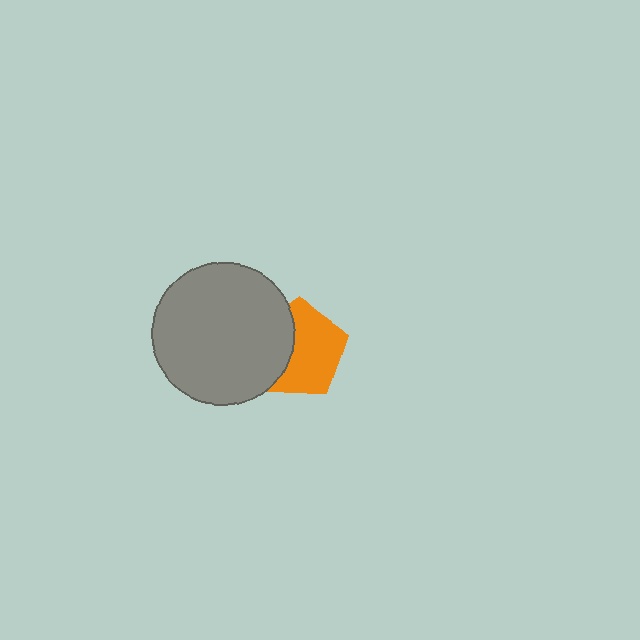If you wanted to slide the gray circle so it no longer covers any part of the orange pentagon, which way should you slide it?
Slide it left — that is the most direct way to separate the two shapes.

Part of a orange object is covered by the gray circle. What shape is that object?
It is a pentagon.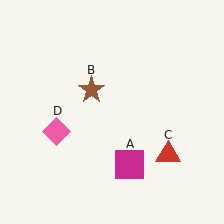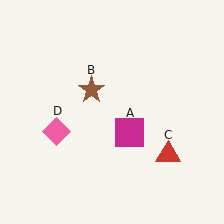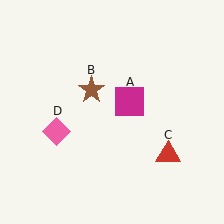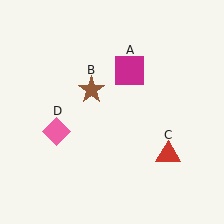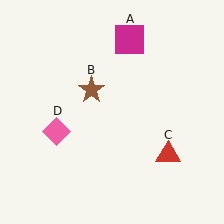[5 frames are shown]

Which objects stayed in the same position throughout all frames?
Brown star (object B) and red triangle (object C) and pink diamond (object D) remained stationary.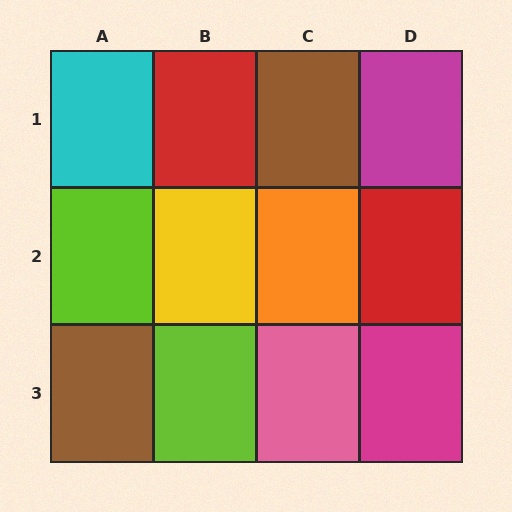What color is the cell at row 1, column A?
Cyan.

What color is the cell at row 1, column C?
Brown.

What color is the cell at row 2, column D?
Red.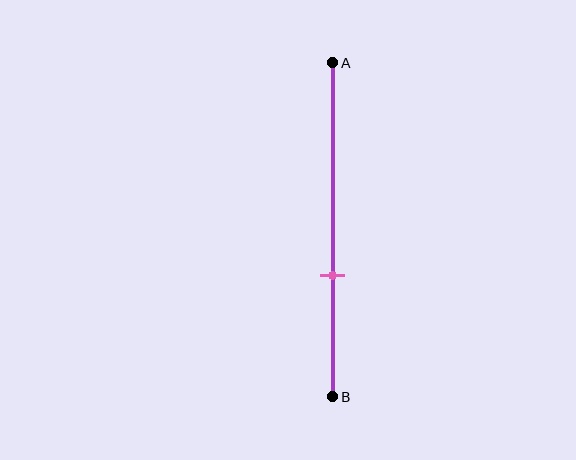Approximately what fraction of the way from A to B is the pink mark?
The pink mark is approximately 65% of the way from A to B.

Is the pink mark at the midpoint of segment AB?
No, the mark is at about 65% from A, not at the 50% midpoint.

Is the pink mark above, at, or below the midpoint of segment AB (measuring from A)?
The pink mark is below the midpoint of segment AB.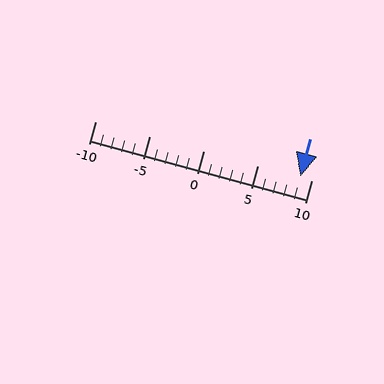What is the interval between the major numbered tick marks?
The major tick marks are spaced 5 units apart.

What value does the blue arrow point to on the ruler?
The blue arrow points to approximately 9.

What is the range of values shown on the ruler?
The ruler shows values from -10 to 10.